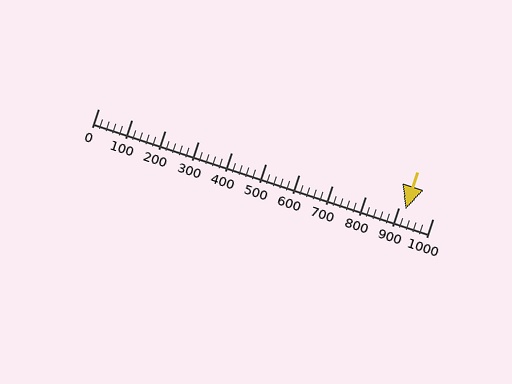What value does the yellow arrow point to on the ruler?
The yellow arrow points to approximately 920.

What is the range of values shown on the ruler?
The ruler shows values from 0 to 1000.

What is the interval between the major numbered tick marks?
The major tick marks are spaced 100 units apart.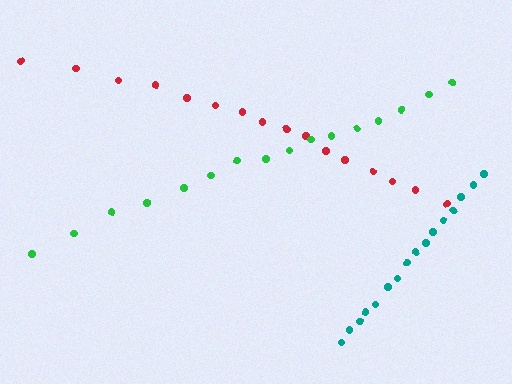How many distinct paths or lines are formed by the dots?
There are 3 distinct paths.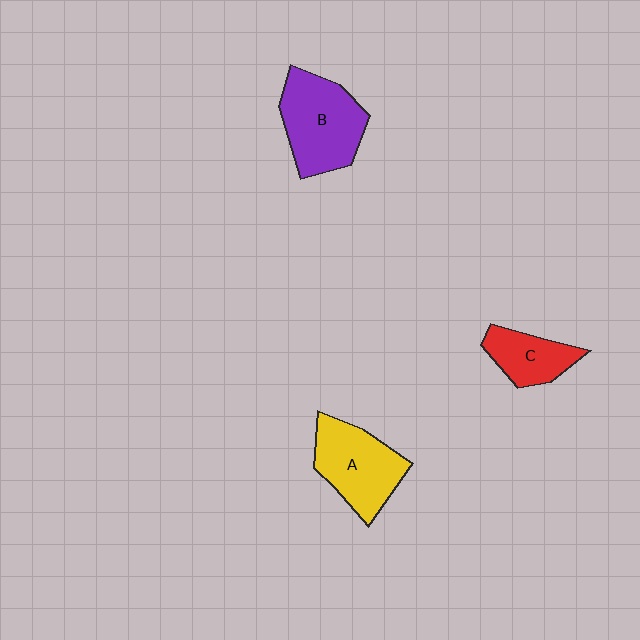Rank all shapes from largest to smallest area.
From largest to smallest: B (purple), A (yellow), C (red).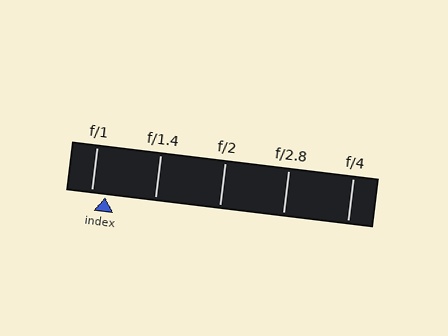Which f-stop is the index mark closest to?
The index mark is closest to f/1.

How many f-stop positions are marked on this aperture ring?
There are 5 f-stop positions marked.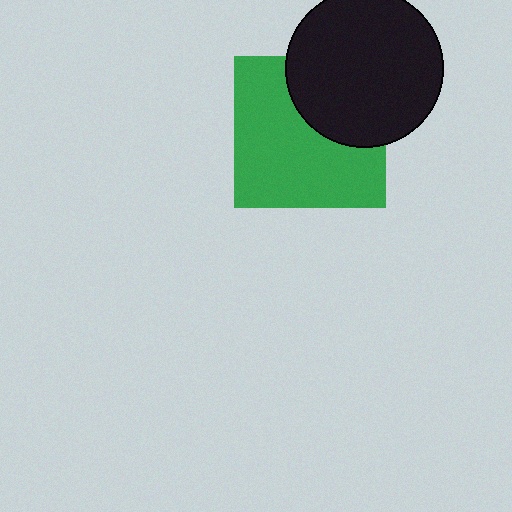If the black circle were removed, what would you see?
You would see the complete green square.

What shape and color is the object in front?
The object in front is a black circle.